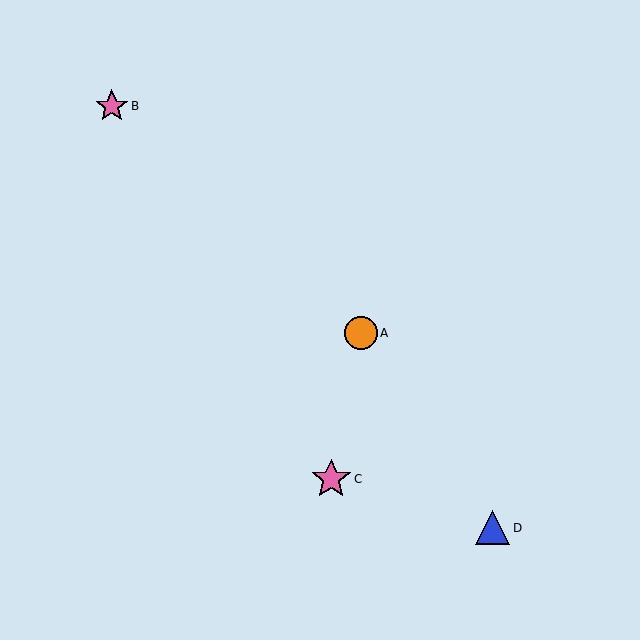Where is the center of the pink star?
The center of the pink star is at (331, 479).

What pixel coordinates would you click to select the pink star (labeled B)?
Click at (112, 106) to select the pink star B.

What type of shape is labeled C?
Shape C is a pink star.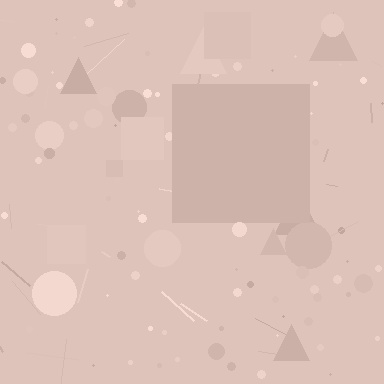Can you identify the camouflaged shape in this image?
The camouflaged shape is a square.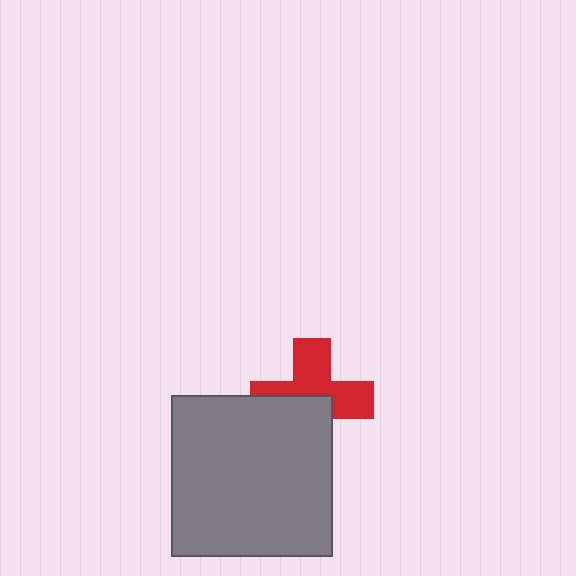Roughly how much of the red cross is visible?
About half of it is visible (roughly 55%).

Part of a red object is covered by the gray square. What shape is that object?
It is a cross.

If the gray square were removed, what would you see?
You would see the complete red cross.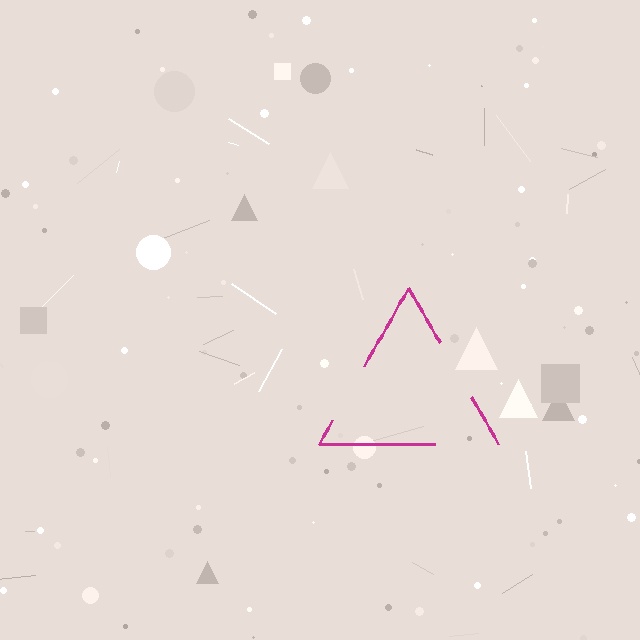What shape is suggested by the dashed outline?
The dashed outline suggests a triangle.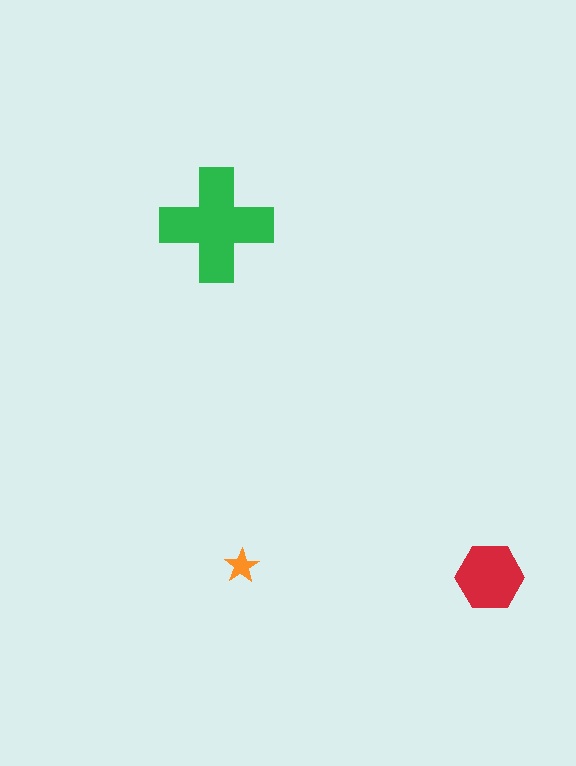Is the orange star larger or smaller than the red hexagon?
Smaller.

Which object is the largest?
The green cross.